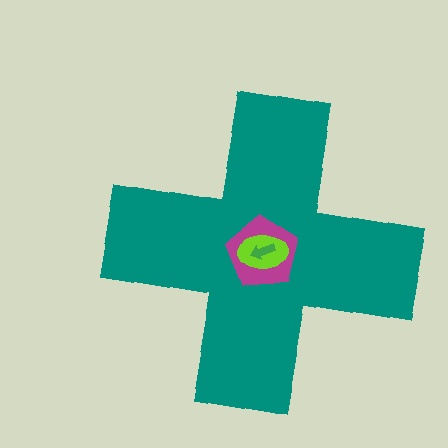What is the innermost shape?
The green arrow.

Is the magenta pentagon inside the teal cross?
Yes.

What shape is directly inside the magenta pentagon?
The lime ellipse.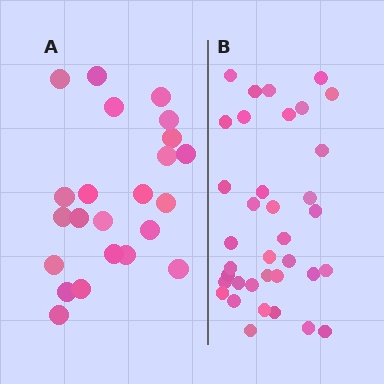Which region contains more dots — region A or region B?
Region B (the right region) has more dots.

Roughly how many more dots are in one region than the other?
Region B has approximately 15 more dots than region A.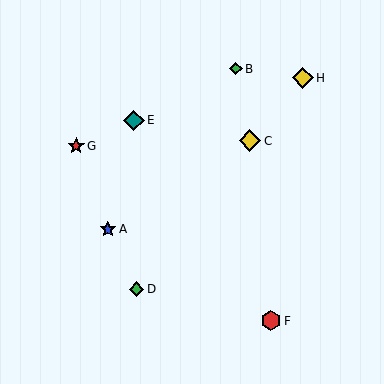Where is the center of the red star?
The center of the red star is at (76, 146).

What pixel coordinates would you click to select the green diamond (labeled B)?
Click at (236, 69) to select the green diamond B.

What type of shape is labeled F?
Shape F is a red hexagon.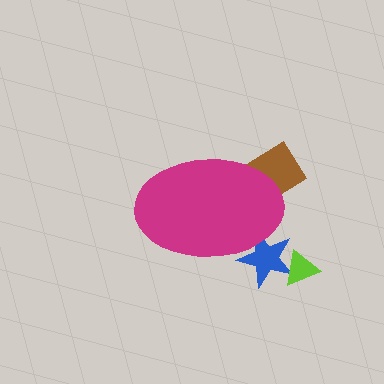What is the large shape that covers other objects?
A magenta ellipse.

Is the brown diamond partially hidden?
Yes, the brown diamond is partially hidden behind the magenta ellipse.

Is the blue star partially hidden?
Yes, the blue star is partially hidden behind the magenta ellipse.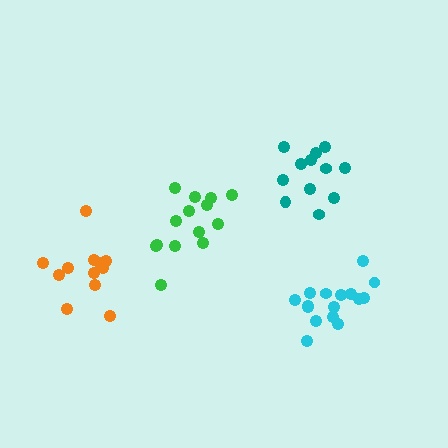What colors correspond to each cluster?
The clusters are colored: orange, green, teal, cyan.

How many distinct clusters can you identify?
There are 4 distinct clusters.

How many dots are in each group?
Group 1: 12 dots, Group 2: 14 dots, Group 3: 12 dots, Group 4: 16 dots (54 total).